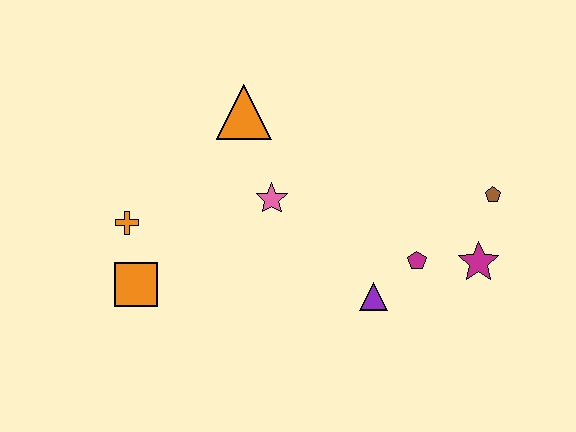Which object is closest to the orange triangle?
The pink star is closest to the orange triangle.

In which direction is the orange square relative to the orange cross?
The orange square is below the orange cross.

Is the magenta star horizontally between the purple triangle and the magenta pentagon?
No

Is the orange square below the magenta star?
Yes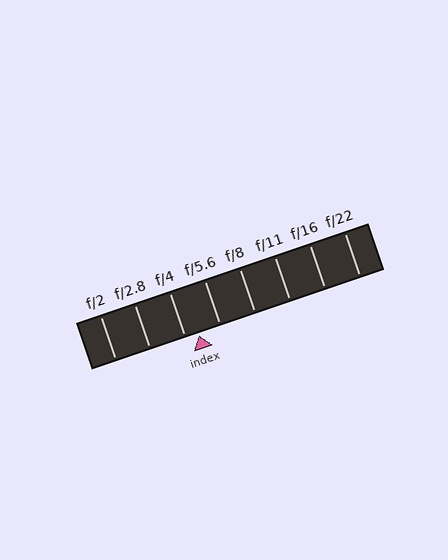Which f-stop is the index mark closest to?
The index mark is closest to f/4.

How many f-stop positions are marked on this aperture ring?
There are 8 f-stop positions marked.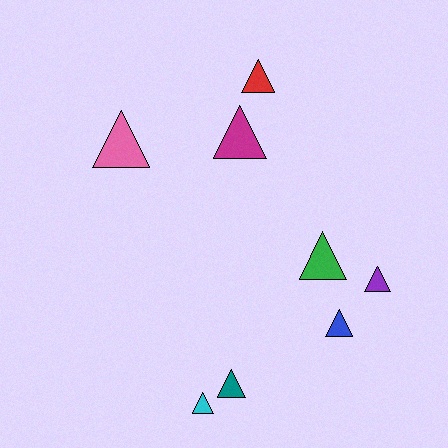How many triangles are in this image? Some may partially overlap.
There are 8 triangles.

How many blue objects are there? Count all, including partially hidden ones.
There is 1 blue object.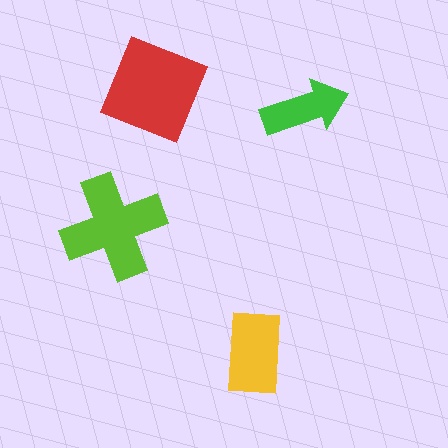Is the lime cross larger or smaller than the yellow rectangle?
Larger.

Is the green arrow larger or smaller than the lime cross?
Smaller.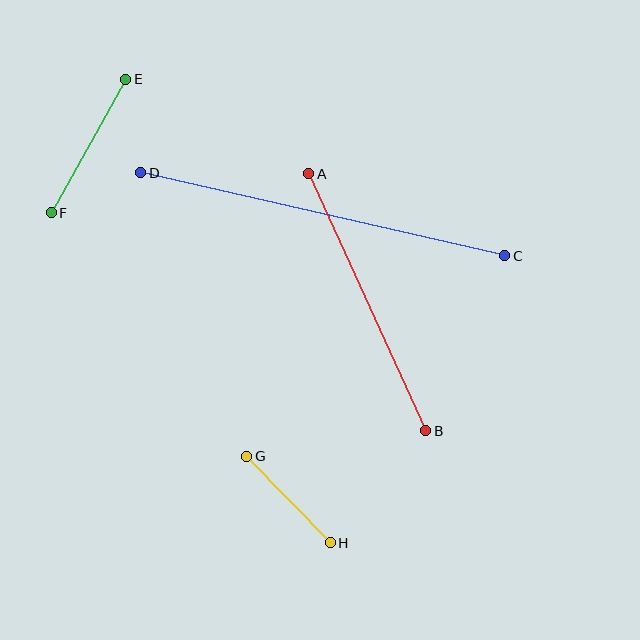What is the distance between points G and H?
The distance is approximately 120 pixels.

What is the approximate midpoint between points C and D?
The midpoint is at approximately (323, 214) pixels.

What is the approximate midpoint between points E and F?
The midpoint is at approximately (89, 146) pixels.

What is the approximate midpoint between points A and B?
The midpoint is at approximately (367, 302) pixels.